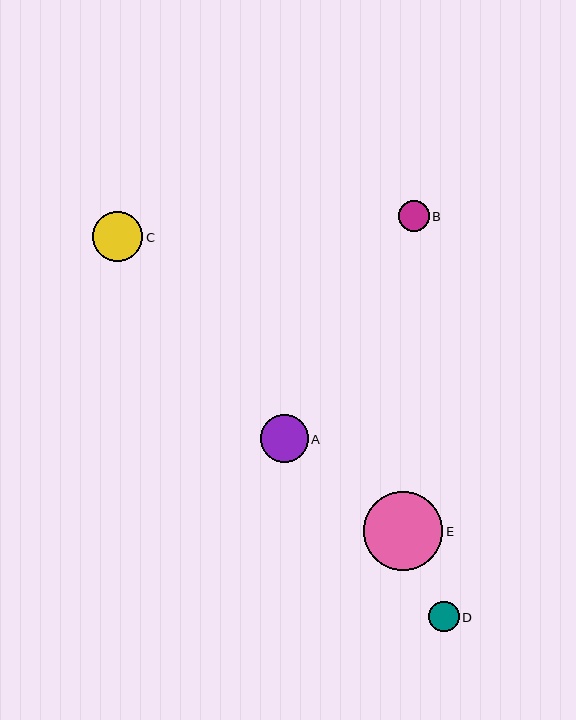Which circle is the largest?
Circle E is the largest with a size of approximately 80 pixels.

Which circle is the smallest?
Circle D is the smallest with a size of approximately 30 pixels.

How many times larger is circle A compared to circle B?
Circle A is approximately 1.5 times the size of circle B.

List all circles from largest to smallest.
From largest to smallest: E, C, A, B, D.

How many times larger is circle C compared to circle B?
Circle C is approximately 1.6 times the size of circle B.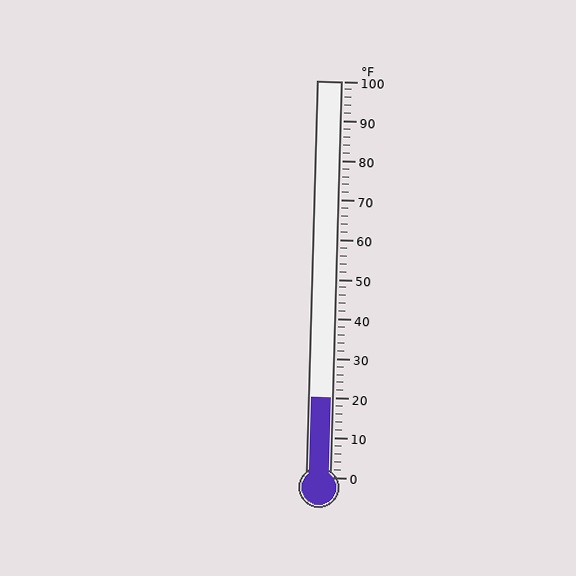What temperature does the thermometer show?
The thermometer shows approximately 20°F.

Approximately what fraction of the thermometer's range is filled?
The thermometer is filled to approximately 20% of its range.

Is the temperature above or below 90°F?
The temperature is below 90°F.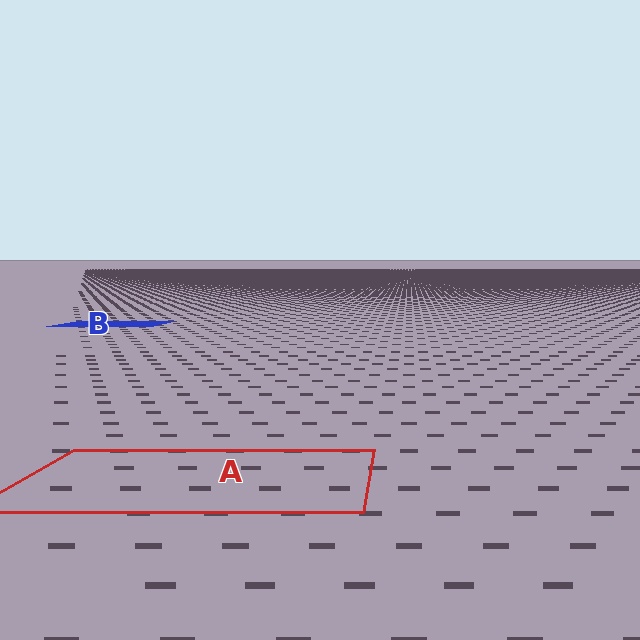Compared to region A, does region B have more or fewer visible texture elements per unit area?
Region B has more texture elements per unit area — they are packed more densely because it is farther away.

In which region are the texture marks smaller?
The texture marks are smaller in region B, because it is farther away.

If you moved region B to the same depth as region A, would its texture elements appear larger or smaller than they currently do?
They would appear larger. At a closer depth, the same texture elements are projected at a bigger on-screen size.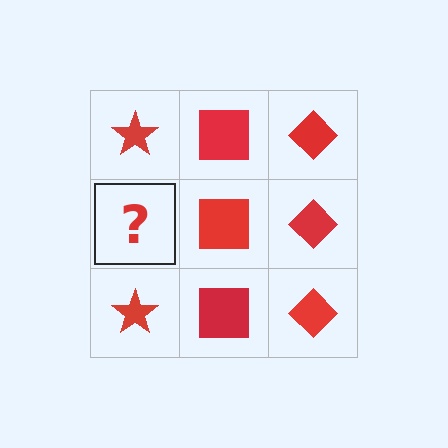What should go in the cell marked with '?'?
The missing cell should contain a red star.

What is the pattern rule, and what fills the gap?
The rule is that each column has a consistent shape. The gap should be filled with a red star.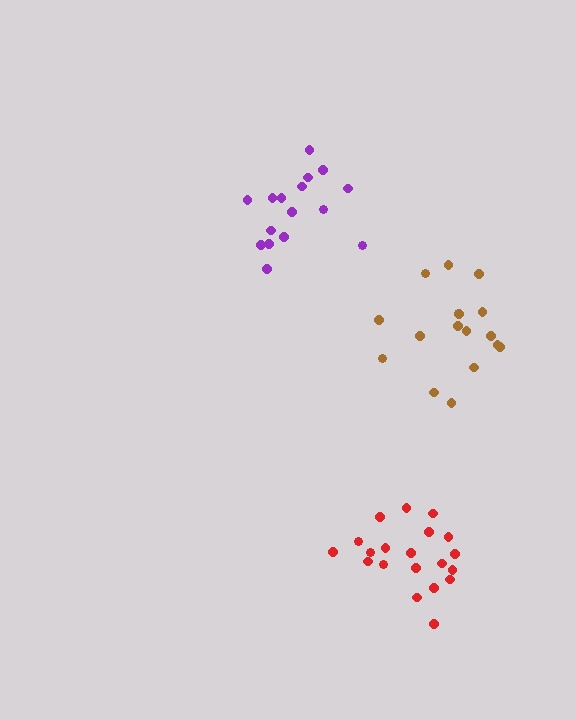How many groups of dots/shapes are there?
There are 3 groups.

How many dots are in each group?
Group 1: 16 dots, Group 2: 17 dots, Group 3: 20 dots (53 total).